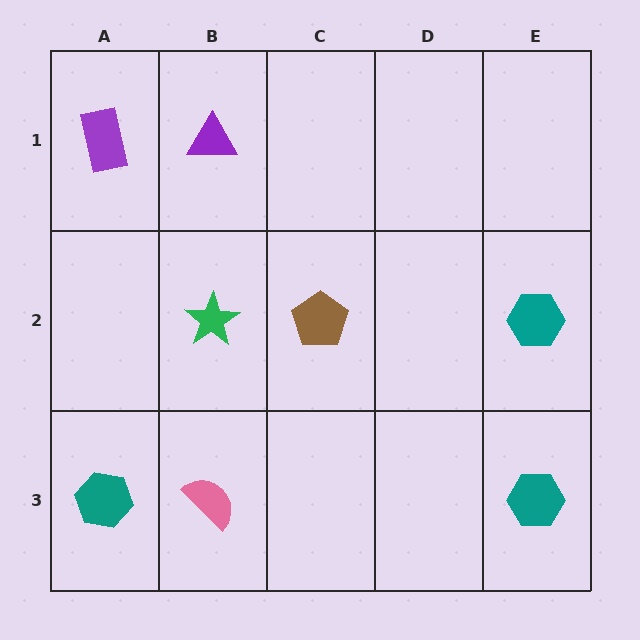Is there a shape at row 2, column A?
No, that cell is empty.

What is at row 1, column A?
A purple rectangle.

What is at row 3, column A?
A teal hexagon.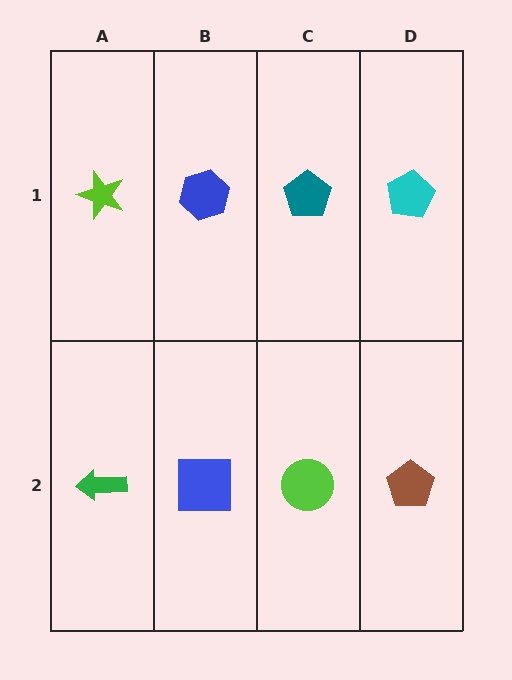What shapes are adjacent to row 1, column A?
A green arrow (row 2, column A), a blue hexagon (row 1, column B).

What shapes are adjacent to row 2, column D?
A cyan pentagon (row 1, column D), a lime circle (row 2, column C).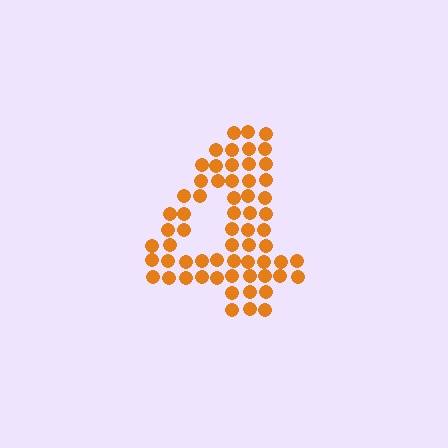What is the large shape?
The large shape is the digit 4.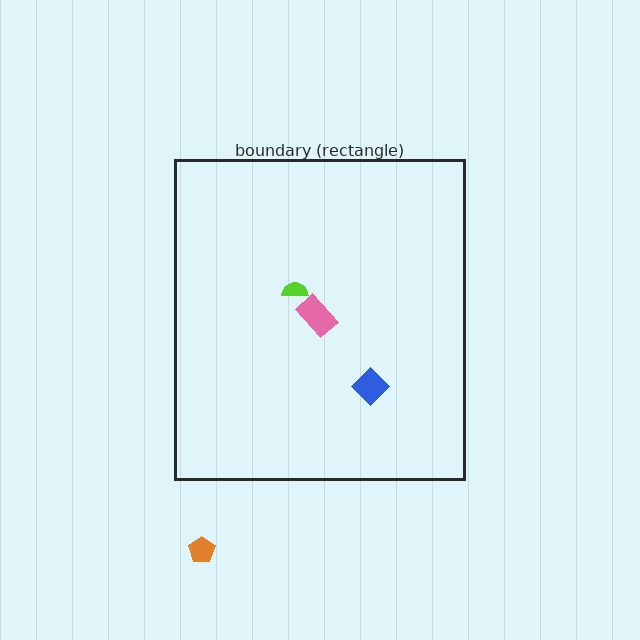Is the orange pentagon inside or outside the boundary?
Outside.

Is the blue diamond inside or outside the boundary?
Inside.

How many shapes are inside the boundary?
3 inside, 1 outside.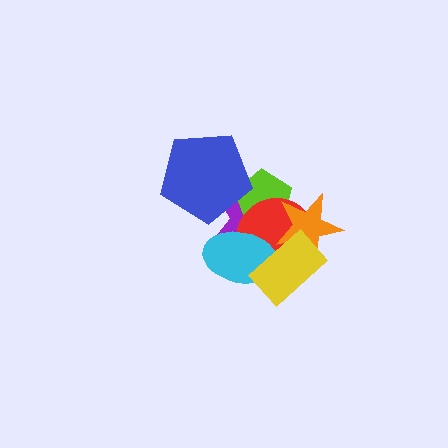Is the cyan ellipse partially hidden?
Yes, it is partially covered by another shape.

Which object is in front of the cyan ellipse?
The yellow rectangle is in front of the cyan ellipse.